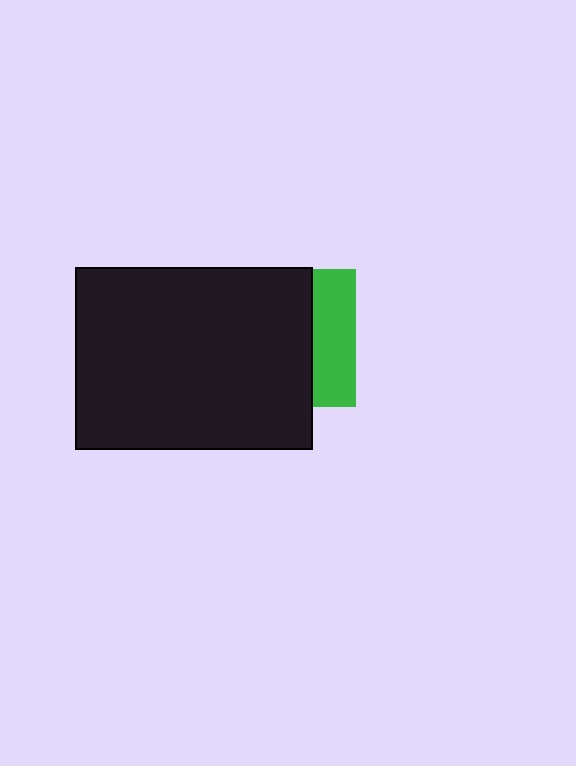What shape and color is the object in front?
The object in front is a black rectangle.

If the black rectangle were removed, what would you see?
You would see the complete green square.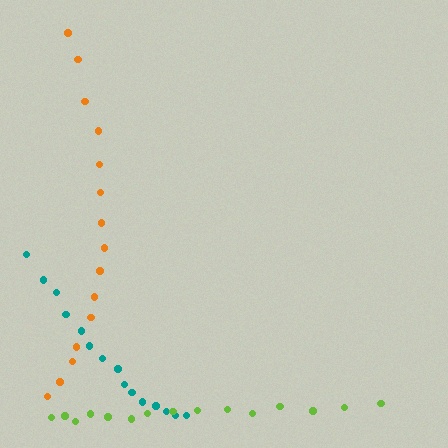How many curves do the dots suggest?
There are 3 distinct paths.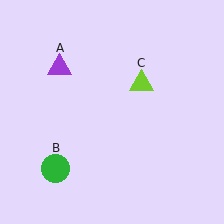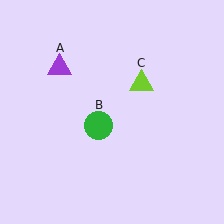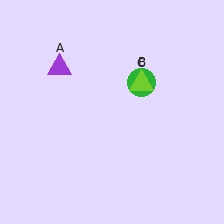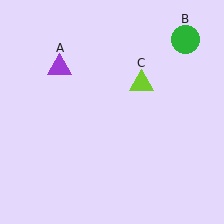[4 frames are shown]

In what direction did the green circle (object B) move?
The green circle (object B) moved up and to the right.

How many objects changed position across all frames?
1 object changed position: green circle (object B).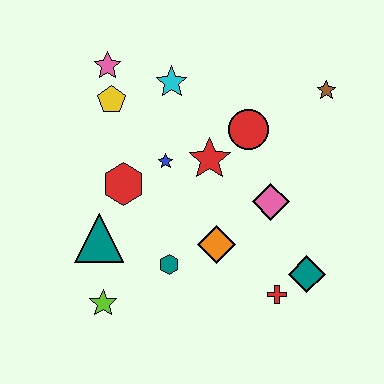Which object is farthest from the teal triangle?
The brown star is farthest from the teal triangle.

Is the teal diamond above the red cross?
Yes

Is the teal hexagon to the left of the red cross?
Yes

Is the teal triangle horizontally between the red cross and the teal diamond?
No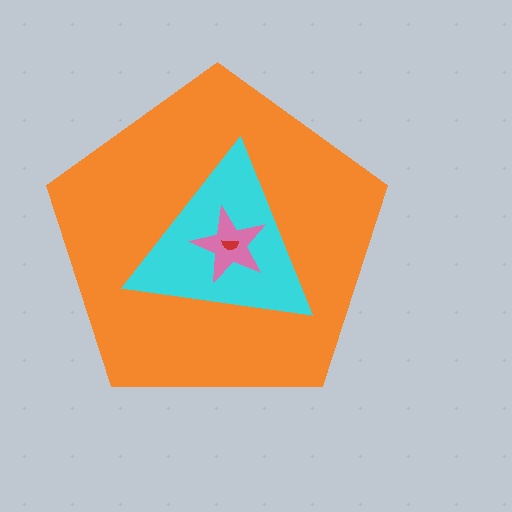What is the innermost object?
The red semicircle.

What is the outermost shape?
The orange pentagon.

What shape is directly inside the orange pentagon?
The cyan triangle.